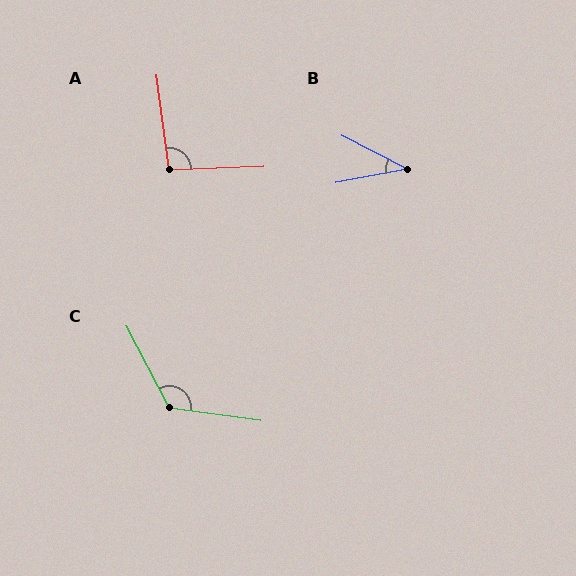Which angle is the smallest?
B, at approximately 38 degrees.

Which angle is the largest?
C, at approximately 125 degrees.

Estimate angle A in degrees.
Approximately 96 degrees.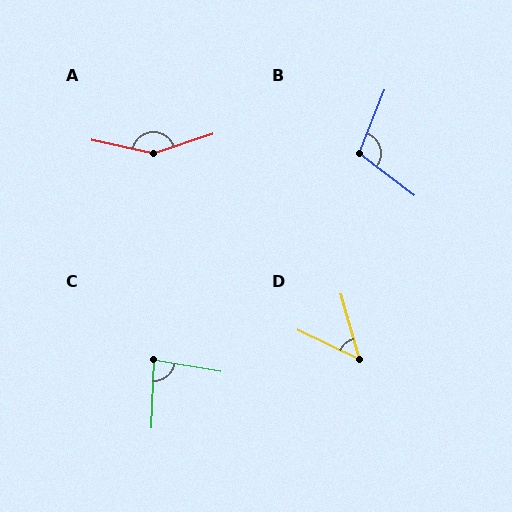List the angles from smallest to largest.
D (49°), C (82°), B (105°), A (149°).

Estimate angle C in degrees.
Approximately 82 degrees.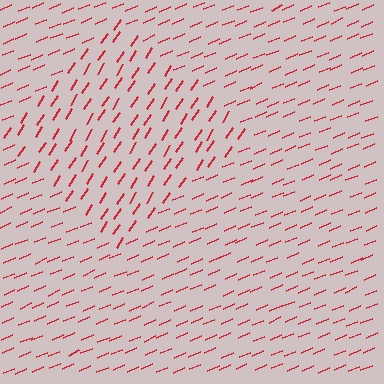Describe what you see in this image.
The image is filled with small red line segments. A diamond region in the image has lines oriented differently from the surrounding lines, creating a visible texture boundary.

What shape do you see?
I see a diamond.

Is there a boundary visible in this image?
Yes, there is a texture boundary formed by a change in line orientation.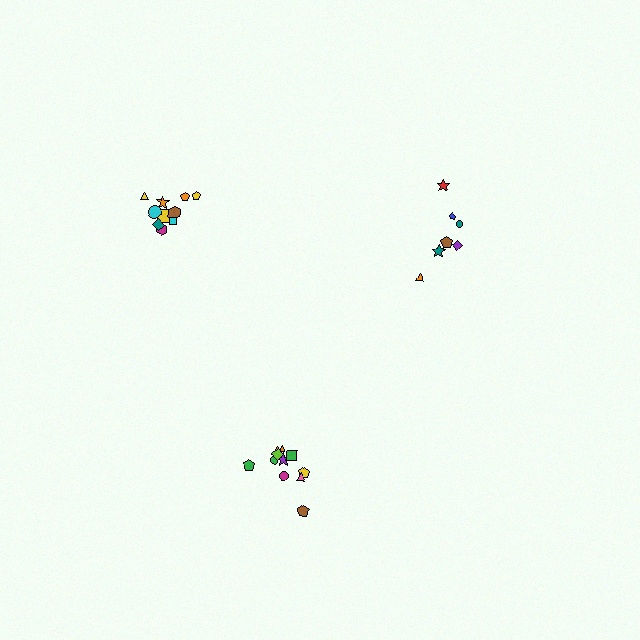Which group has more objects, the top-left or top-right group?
The top-left group.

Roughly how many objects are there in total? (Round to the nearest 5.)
Roughly 30 objects in total.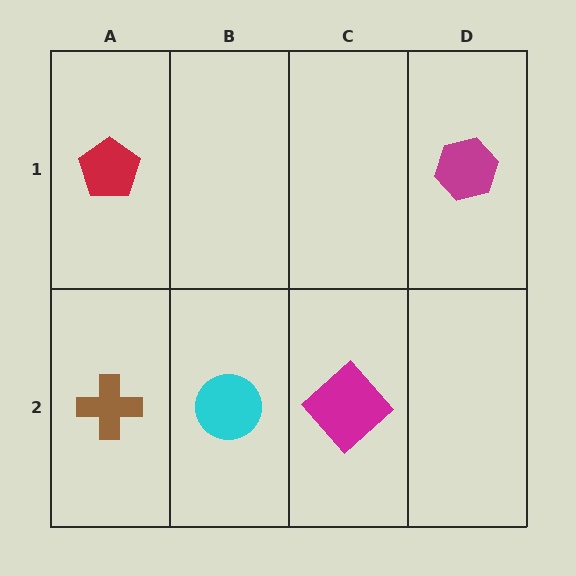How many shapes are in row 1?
2 shapes.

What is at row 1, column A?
A red pentagon.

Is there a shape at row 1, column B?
No, that cell is empty.